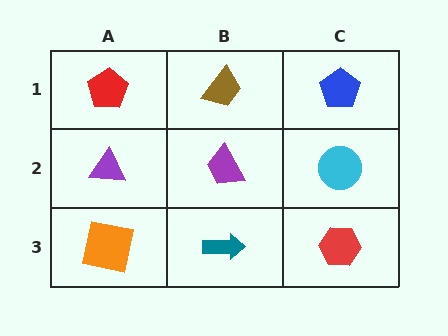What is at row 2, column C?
A cyan circle.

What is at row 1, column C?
A blue pentagon.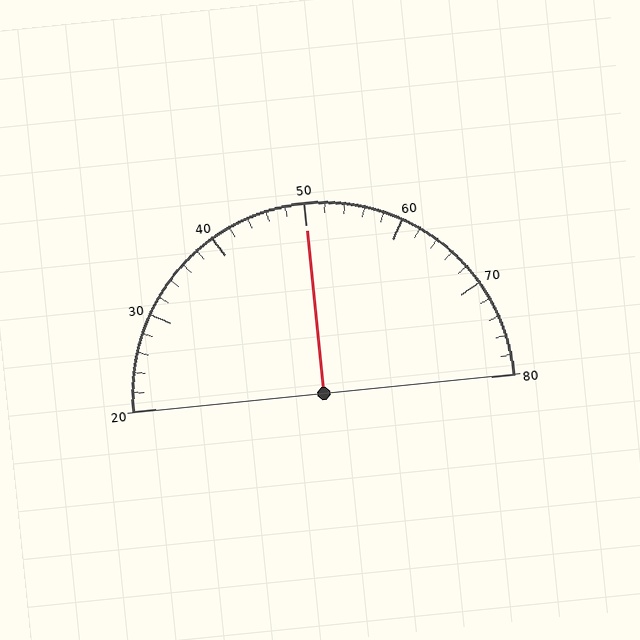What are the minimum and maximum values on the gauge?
The gauge ranges from 20 to 80.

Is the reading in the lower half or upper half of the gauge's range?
The reading is in the upper half of the range (20 to 80).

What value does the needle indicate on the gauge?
The needle indicates approximately 50.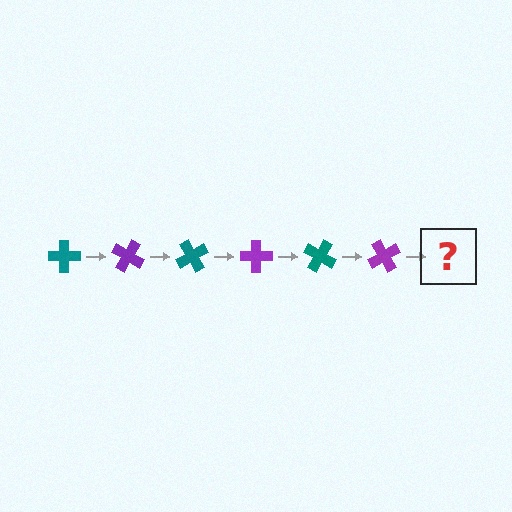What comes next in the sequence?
The next element should be a teal cross, rotated 180 degrees from the start.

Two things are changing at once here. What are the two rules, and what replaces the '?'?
The two rules are that it rotates 30 degrees each step and the color cycles through teal and purple. The '?' should be a teal cross, rotated 180 degrees from the start.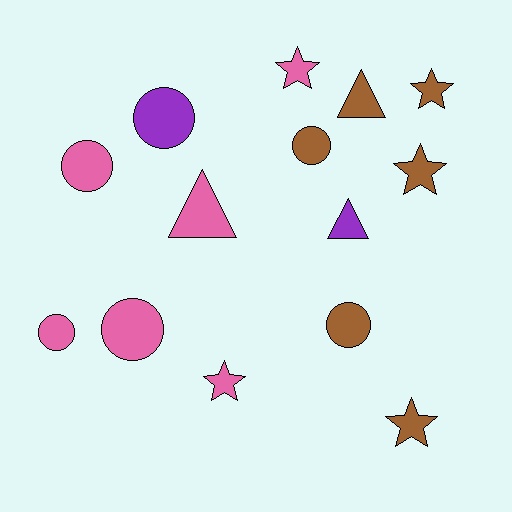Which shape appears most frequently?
Circle, with 6 objects.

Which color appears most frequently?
Brown, with 6 objects.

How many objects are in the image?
There are 14 objects.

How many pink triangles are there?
There is 1 pink triangle.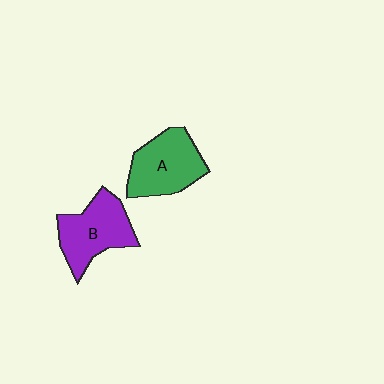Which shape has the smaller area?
Shape A (green).